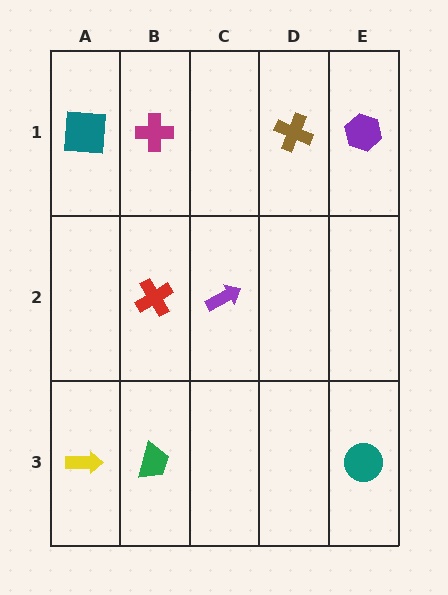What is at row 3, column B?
A green trapezoid.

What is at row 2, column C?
A purple arrow.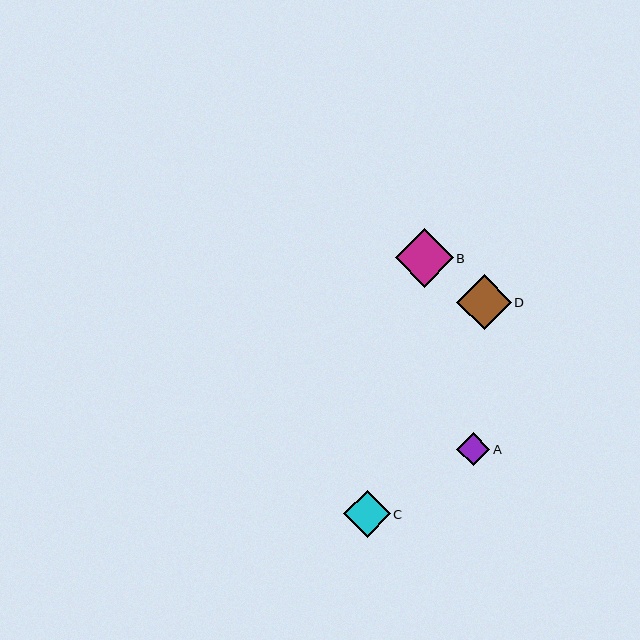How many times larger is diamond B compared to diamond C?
Diamond B is approximately 1.3 times the size of diamond C.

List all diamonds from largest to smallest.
From largest to smallest: B, D, C, A.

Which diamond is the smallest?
Diamond A is the smallest with a size of approximately 33 pixels.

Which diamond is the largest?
Diamond B is the largest with a size of approximately 58 pixels.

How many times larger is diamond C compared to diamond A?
Diamond C is approximately 1.4 times the size of diamond A.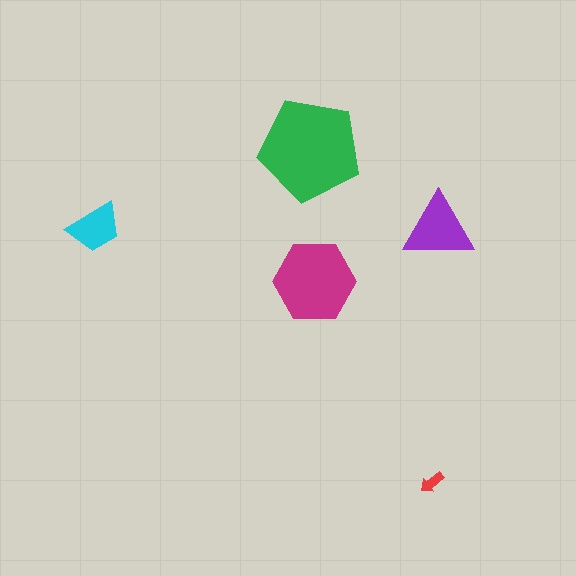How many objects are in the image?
There are 5 objects in the image.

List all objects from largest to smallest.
The green pentagon, the magenta hexagon, the purple triangle, the cyan trapezoid, the red arrow.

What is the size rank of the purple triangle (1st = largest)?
3rd.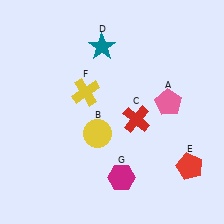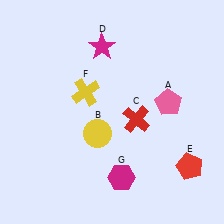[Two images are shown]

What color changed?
The star (D) changed from teal in Image 1 to magenta in Image 2.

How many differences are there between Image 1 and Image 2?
There is 1 difference between the two images.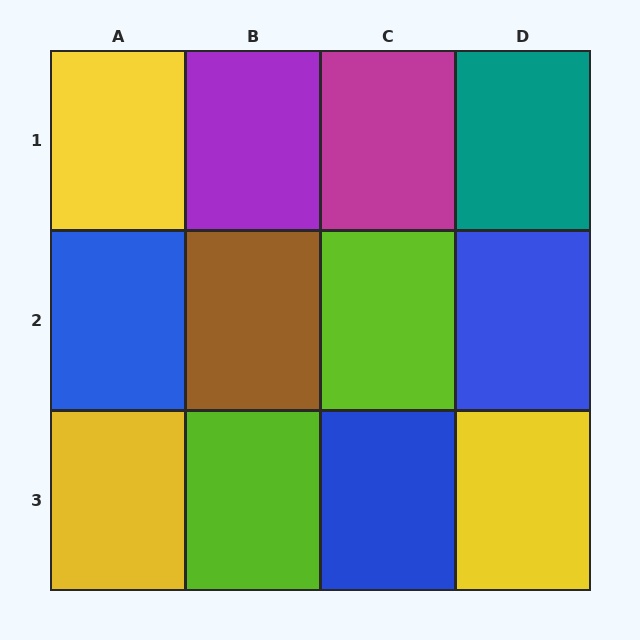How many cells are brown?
1 cell is brown.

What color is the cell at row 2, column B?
Brown.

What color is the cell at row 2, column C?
Lime.